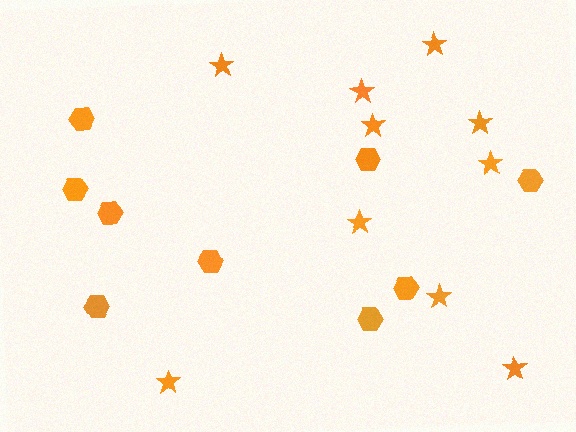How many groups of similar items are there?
There are 2 groups: one group of hexagons (9) and one group of stars (10).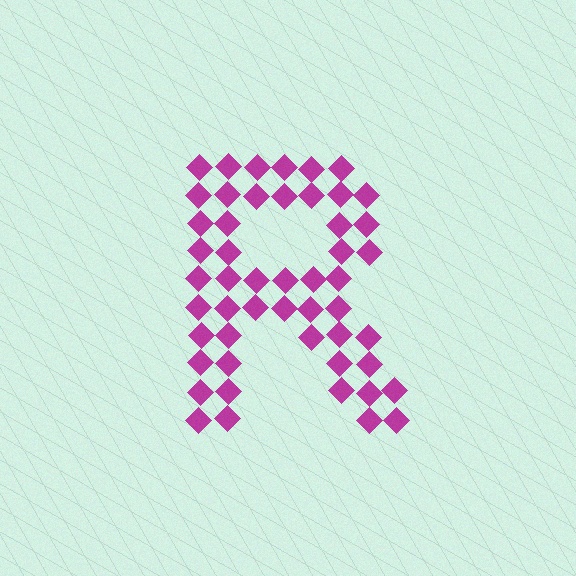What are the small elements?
The small elements are diamonds.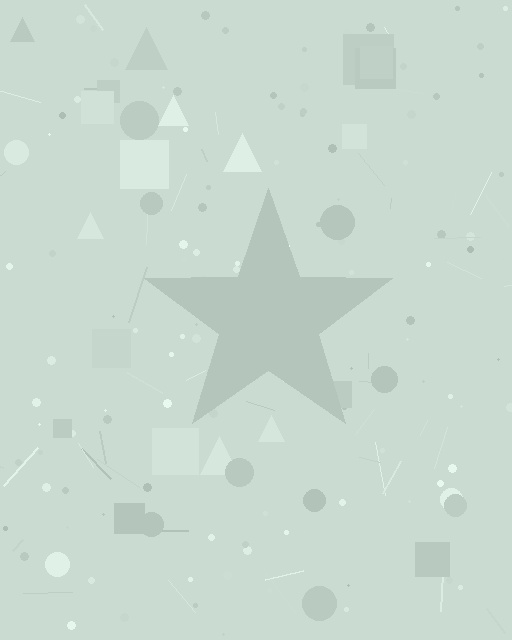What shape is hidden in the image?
A star is hidden in the image.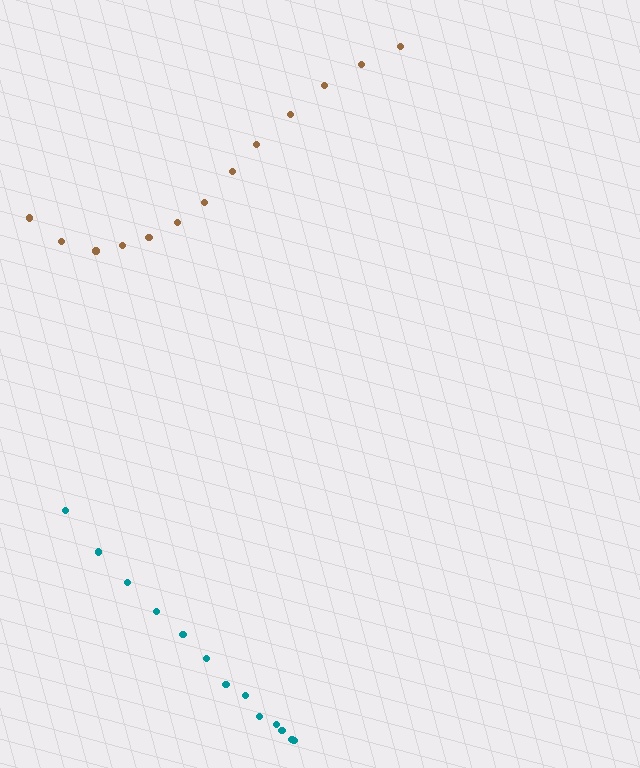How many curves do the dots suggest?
There are 2 distinct paths.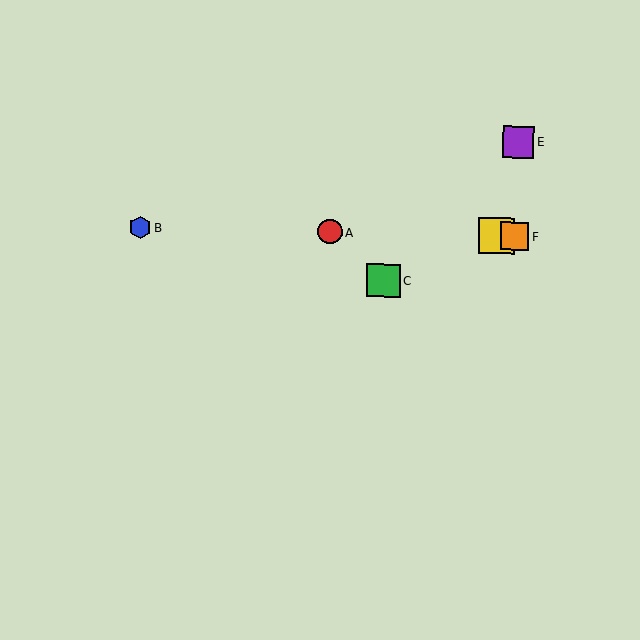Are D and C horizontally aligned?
No, D is at y≈236 and C is at y≈280.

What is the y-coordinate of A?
Object A is at y≈232.